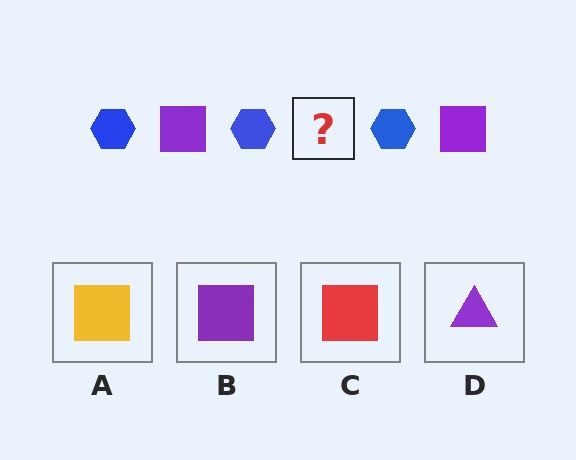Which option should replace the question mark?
Option B.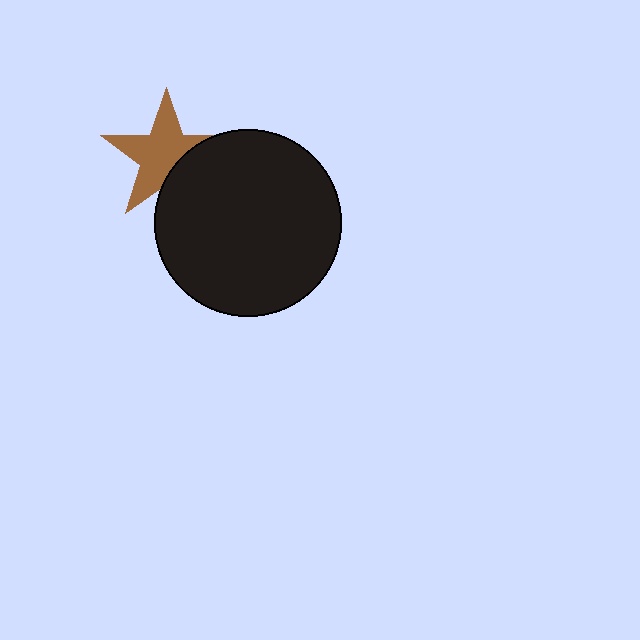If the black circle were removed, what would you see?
You would see the complete brown star.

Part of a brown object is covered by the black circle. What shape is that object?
It is a star.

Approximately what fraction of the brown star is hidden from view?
Roughly 30% of the brown star is hidden behind the black circle.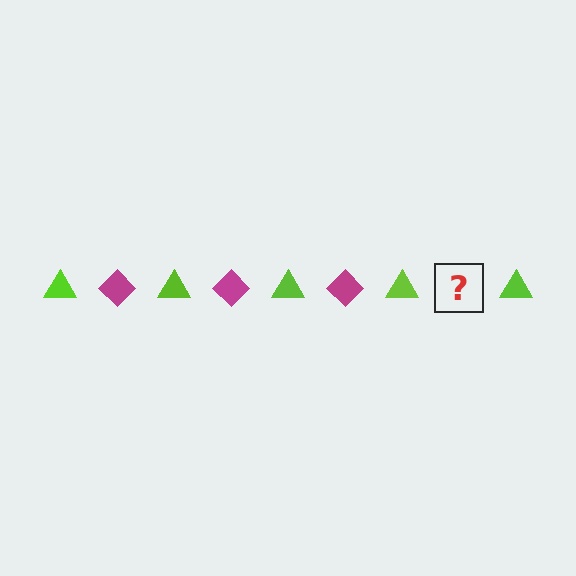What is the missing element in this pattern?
The missing element is a magenta diamond.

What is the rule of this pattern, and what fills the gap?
The rule is that the pattern alternates between lime triangle and magenta diamond. The gap should be filled with a magenta diamond.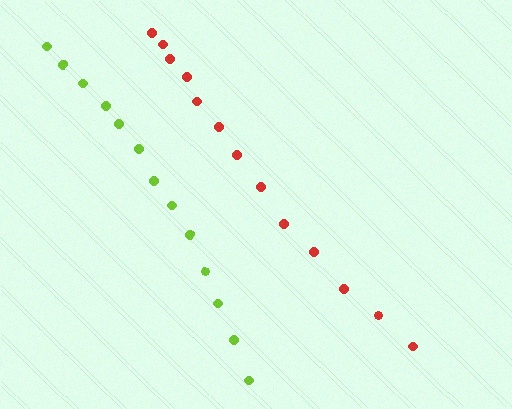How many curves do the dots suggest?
There are 2 distinct paths.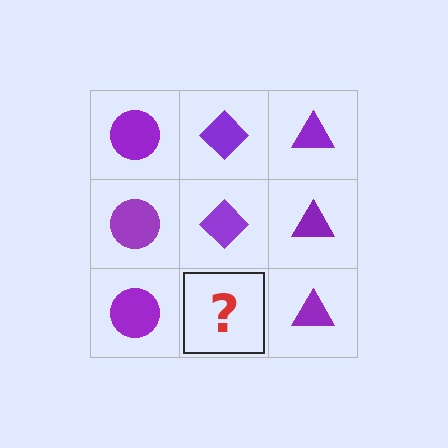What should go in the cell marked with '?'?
The missing cell should contain a purple diamond.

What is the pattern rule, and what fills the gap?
The rule is that each column has a consistent shape. The gap should be filled with a purple diamond.